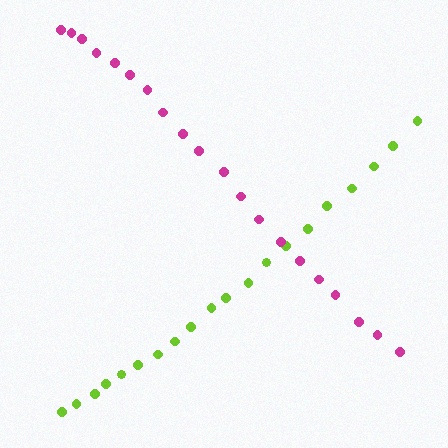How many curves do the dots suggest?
There are 2 distinct paths.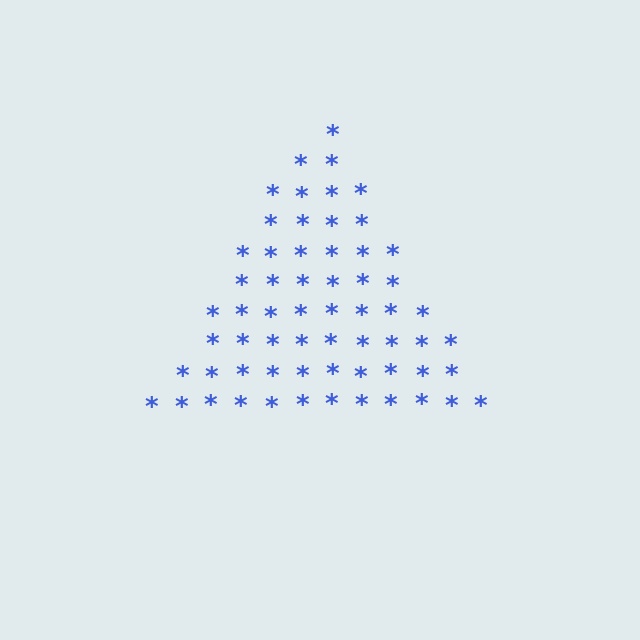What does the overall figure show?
The overall figure shows a triangle.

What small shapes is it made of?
It is made of small asterisks.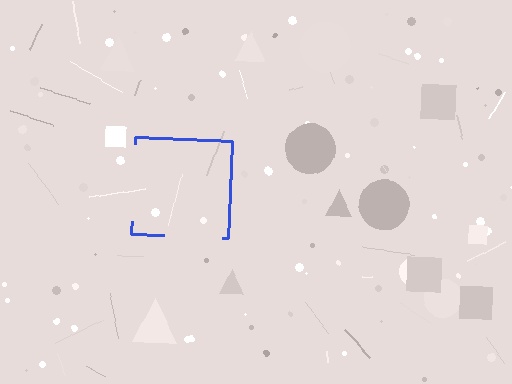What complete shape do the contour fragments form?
The contour fragments form a square.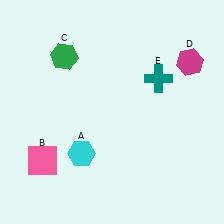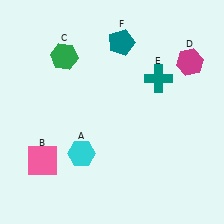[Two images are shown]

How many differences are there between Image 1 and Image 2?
There is 1 difference between the two images.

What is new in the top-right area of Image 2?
A teal pentagon (F) was added in the top-right area of Image 2.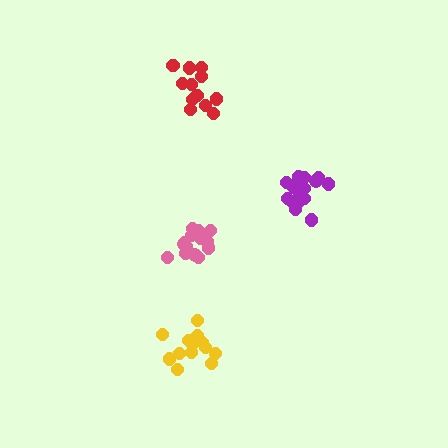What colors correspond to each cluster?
The clusters are colored: yellow, purple, pink, red.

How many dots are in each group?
Group 1: 13 dots, Group 2: 17 dots, Group 3: 14 dots, Group 4: 13 dots (57 total).